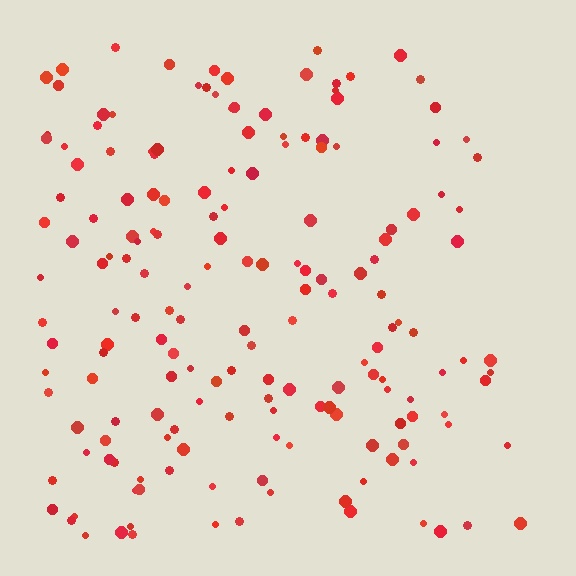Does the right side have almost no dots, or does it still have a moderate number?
Still a moderate number, just noticeably fewer than the left.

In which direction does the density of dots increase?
From right to left, with the left side densest.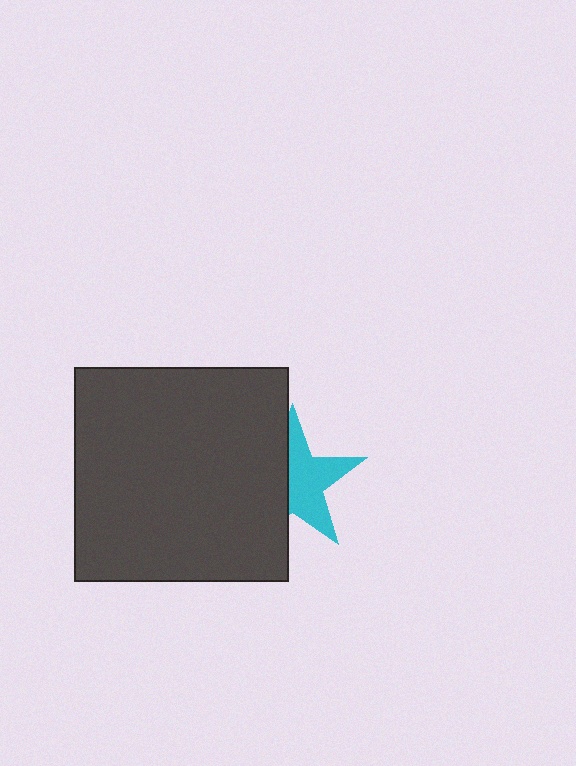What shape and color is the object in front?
The object in front is a dark gray square.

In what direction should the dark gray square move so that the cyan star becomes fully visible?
The dark gray square should move left. That is the shortest direction to clear the overlap and leave the cyan star fully visible.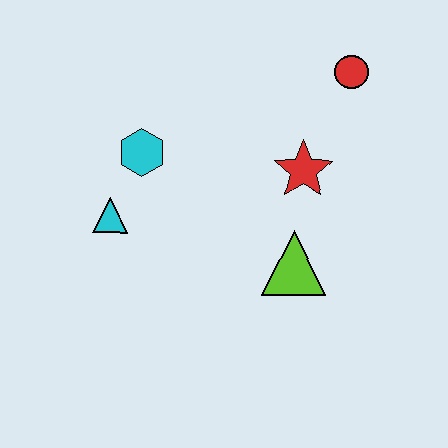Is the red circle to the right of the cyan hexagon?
Yes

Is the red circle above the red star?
Yes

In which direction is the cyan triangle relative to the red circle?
The cyan triangle is to the left of the red circle.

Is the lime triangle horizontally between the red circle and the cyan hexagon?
Yes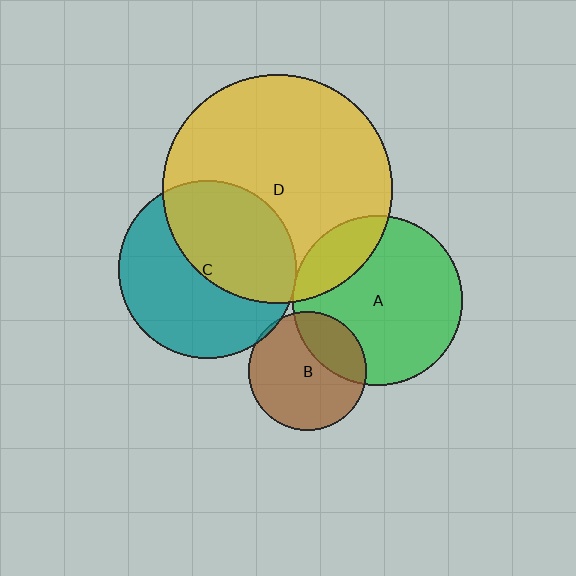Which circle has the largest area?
Circle D (yellow).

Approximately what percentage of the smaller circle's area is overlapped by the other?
Approximately 45%.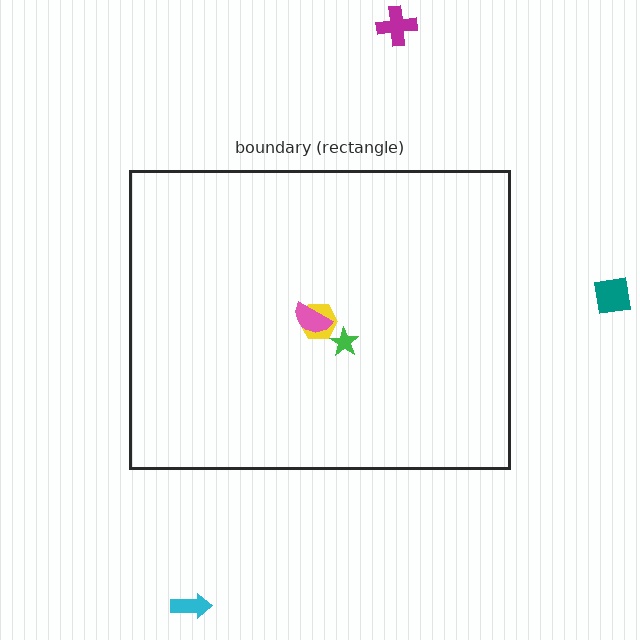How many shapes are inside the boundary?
3 inside, 3 outside.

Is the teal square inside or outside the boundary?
Outside.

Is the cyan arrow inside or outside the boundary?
Outside.